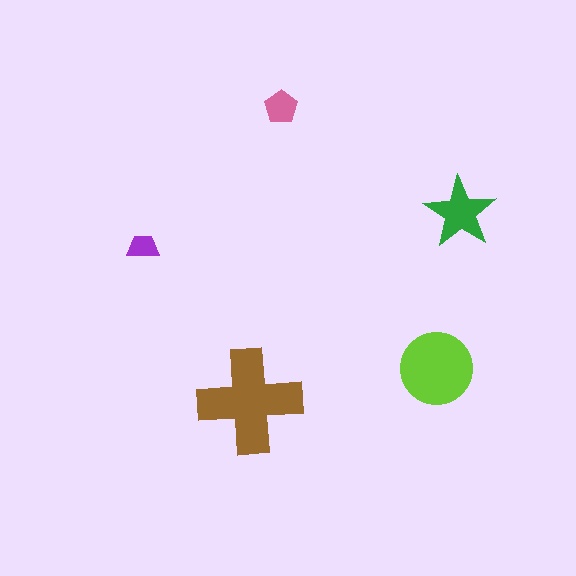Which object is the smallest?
The purple trapezoid.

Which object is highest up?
The pink pentagon is topmost.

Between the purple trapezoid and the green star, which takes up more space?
The green star.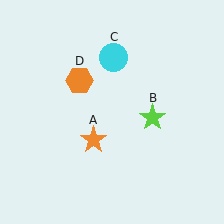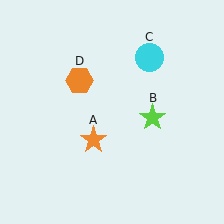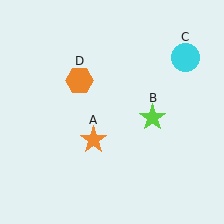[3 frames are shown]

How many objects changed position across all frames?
1 object changed position: cyan circle (object C).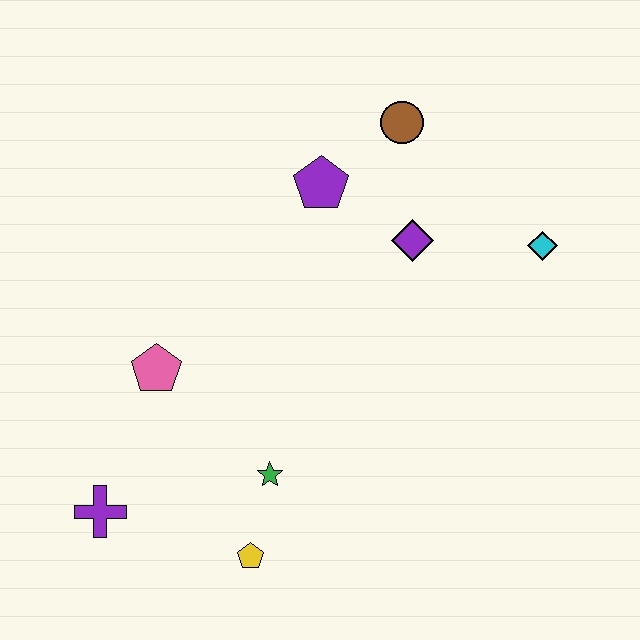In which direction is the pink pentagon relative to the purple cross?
The pink pentagon is above the purple cross.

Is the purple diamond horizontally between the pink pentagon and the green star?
No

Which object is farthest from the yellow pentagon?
The brown circle is farthest from the yellow pentagon.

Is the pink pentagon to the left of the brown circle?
Yes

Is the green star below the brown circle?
Yes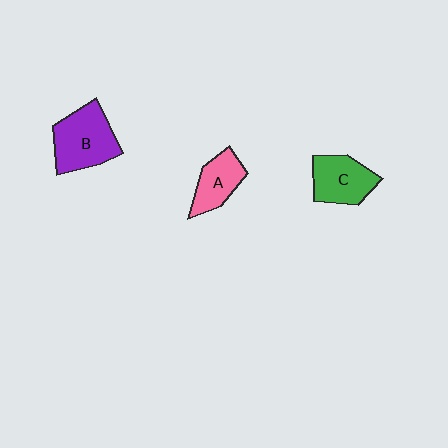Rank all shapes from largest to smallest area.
From largest to smallest: B (purple), C (green), A (pink).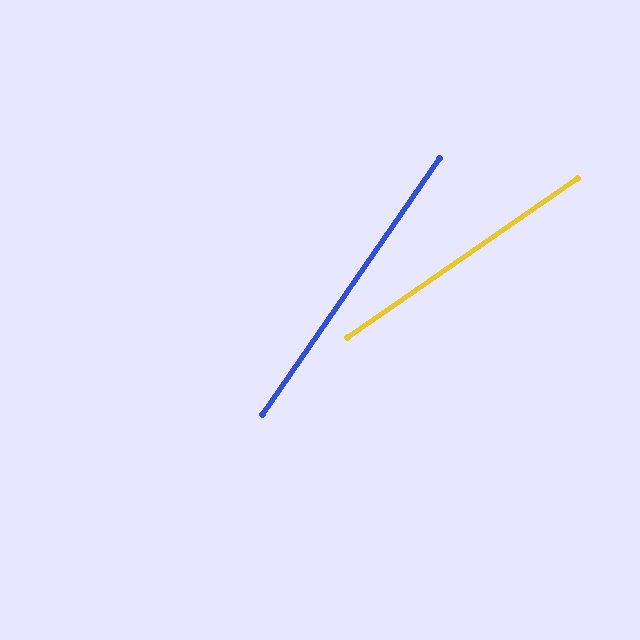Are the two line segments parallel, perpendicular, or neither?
Neither parallel nor perpendicular — they differ by about 21°.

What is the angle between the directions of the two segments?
Approximately 21 degrees.